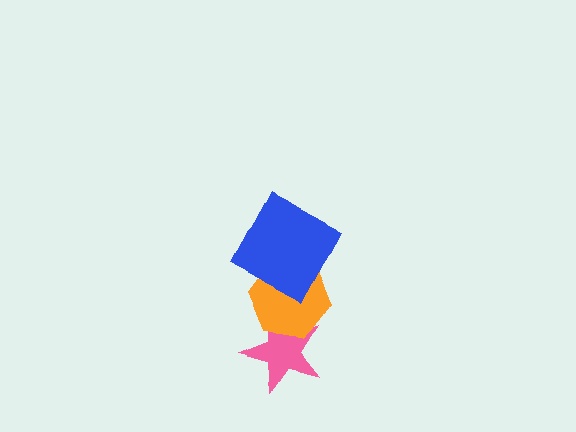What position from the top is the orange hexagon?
The orange hexagon is 2nd from the top.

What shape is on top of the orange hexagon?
The blue square is on top of the orange hexagon.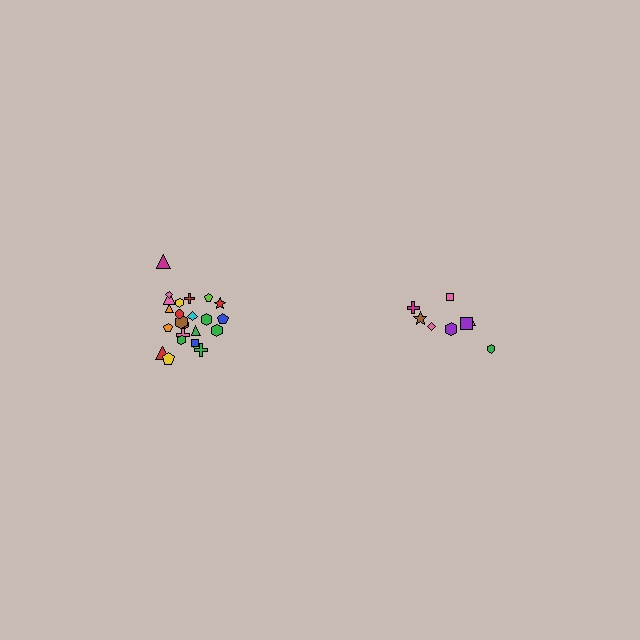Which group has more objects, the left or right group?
The left group.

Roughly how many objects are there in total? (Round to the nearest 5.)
Roughly 35 objects in total.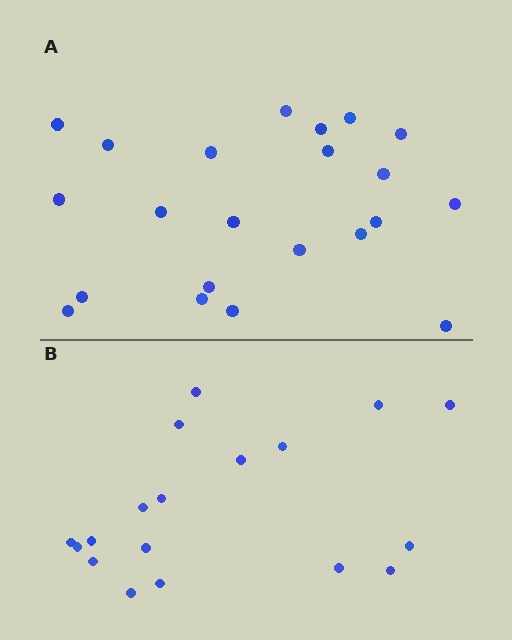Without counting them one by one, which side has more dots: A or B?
Region A (the top region) has more dots.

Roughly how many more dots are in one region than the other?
Region A has about 4 more dots than region B.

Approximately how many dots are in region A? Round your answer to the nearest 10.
About 20 dots. (The exact count is 22, which rounds to 20.)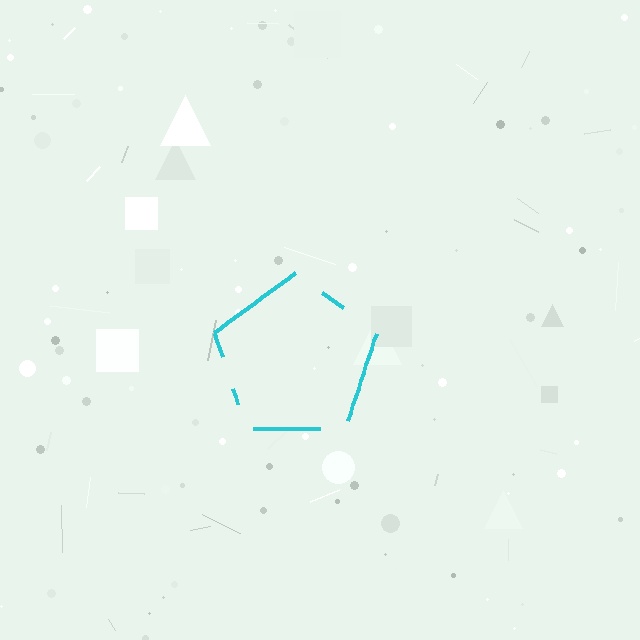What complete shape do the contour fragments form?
The contour fragments form a pentagon.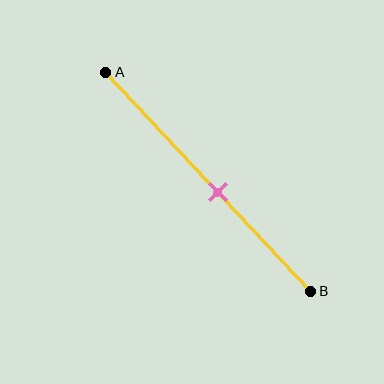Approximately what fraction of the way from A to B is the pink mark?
The pink mark is approximately 55% of the way from A to B.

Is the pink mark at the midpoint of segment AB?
No, the mark is at about 55% from A, not at the 50% midpoint.